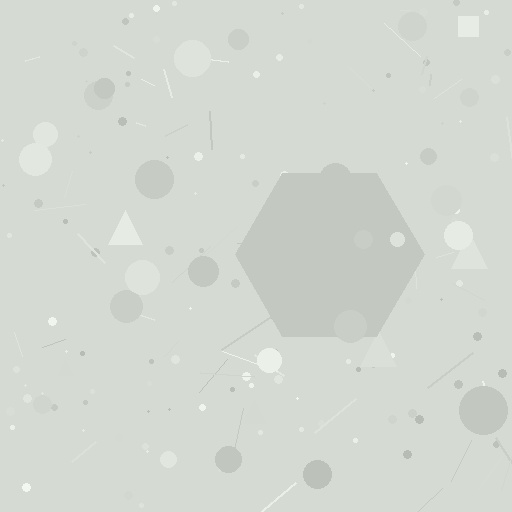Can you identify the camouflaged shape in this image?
The camouflaged shape is a hexagon.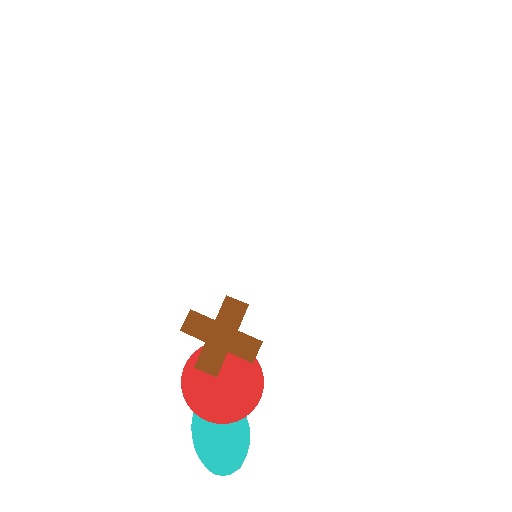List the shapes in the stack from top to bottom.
From top to bottom: the brown cross, the red circle, the cyan ellipse.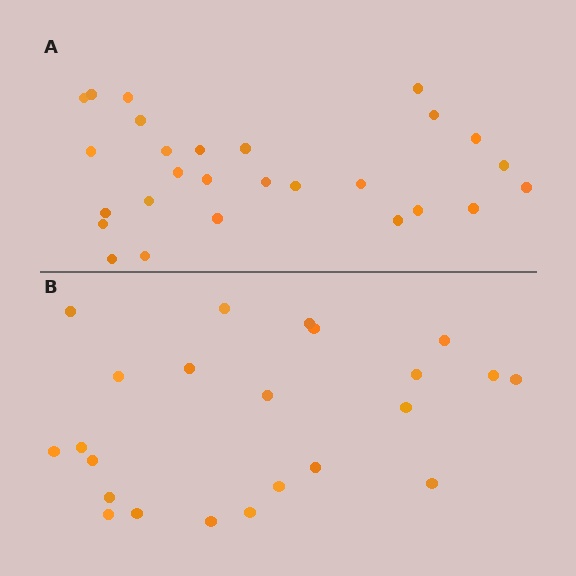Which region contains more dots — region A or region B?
Region A (the top region) has more dots.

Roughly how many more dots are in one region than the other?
Region A has about 4 more dots than region B.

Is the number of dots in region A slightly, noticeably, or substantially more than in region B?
Region A has only slightly more — the two regions are fairly close. The ratio is roughly 1.2 to 1.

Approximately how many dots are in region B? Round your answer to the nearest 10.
About 20 dots. (The exact count is 23, which rounds to 20.)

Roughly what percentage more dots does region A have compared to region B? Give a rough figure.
About 15% more.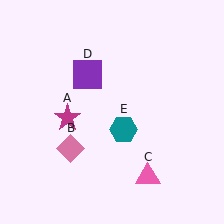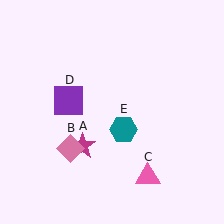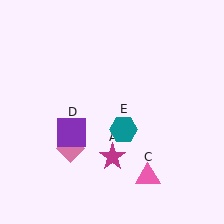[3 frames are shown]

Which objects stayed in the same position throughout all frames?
Pink diamond (object B) and pink triangle (object C) and teal hexagon (object E) remained stationary.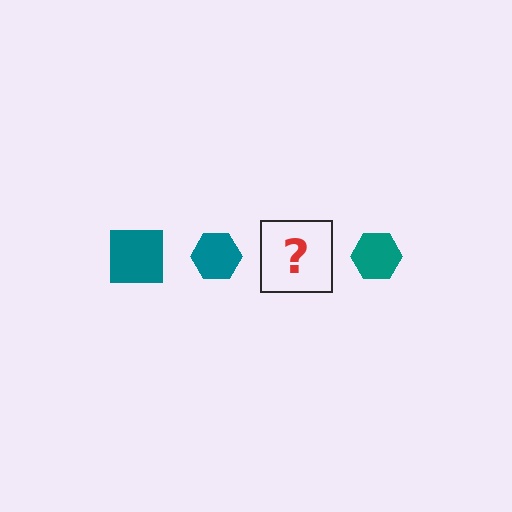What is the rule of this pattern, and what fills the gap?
The rule is that the pattern cycles through square, hexagon shapes in teal. The gap should be filled with a teal square.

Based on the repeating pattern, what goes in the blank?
The blank should be a teal square.